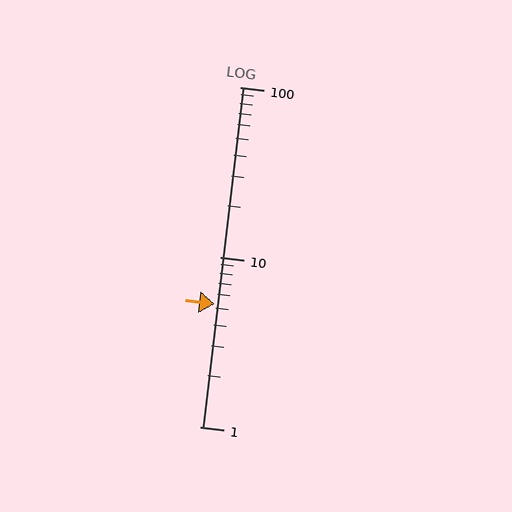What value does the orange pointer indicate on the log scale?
The pointer indicates approximately 5.3.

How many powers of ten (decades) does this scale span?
The scale spans 2 decades, from 1 to 100.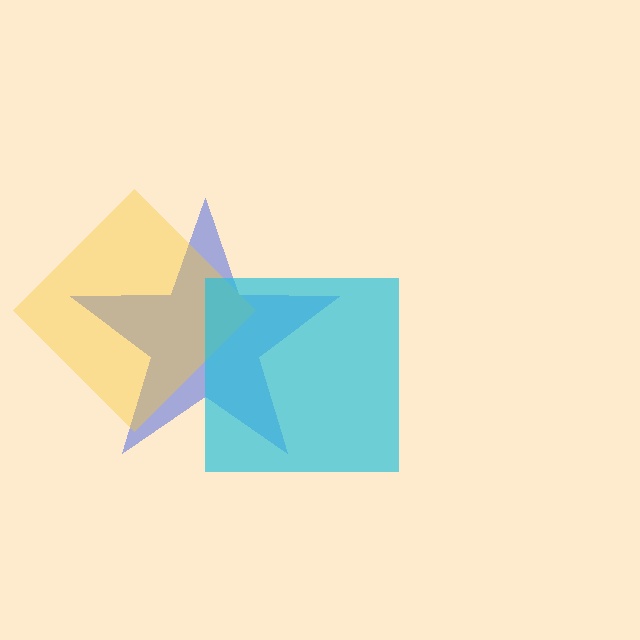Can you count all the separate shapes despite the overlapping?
Yes, there are 3 separate shapes.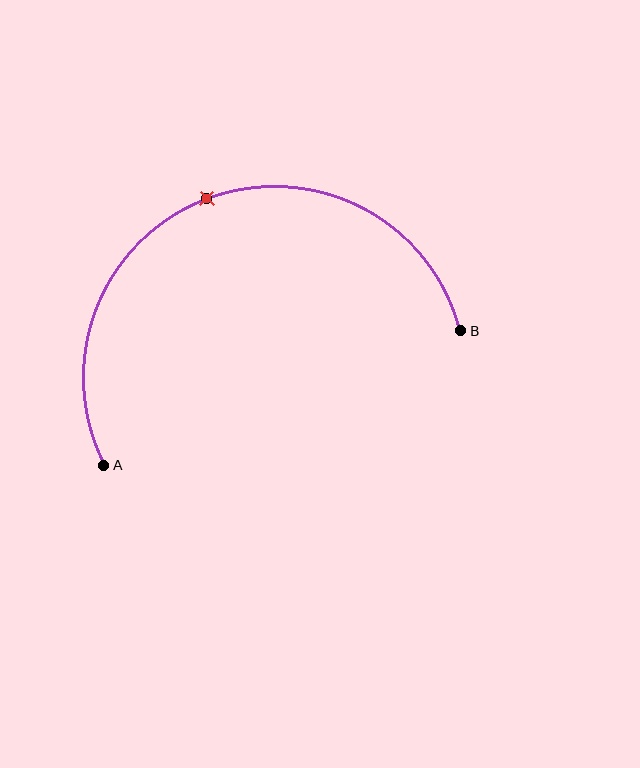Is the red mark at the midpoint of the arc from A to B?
Yes. The red mark lies on the arc at equal arc-length from both A and B — it is the arc midpoint.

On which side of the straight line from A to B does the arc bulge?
The arc bulges above the straight line connecting A and B.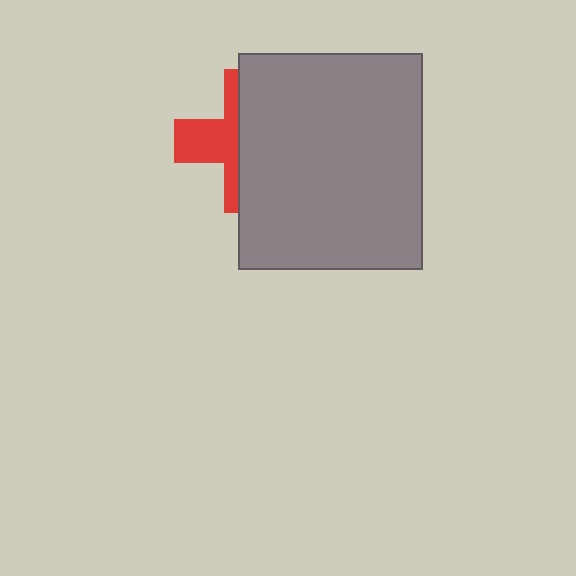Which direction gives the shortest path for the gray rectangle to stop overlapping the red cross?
Moving right gives the shortest separation.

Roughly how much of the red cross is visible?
A small part of it is visible (roughly 39%).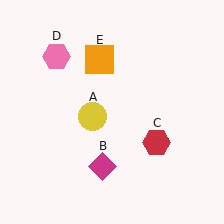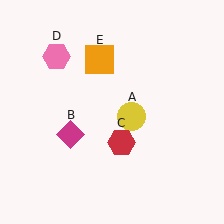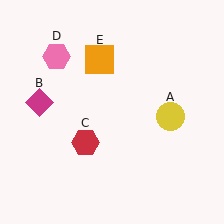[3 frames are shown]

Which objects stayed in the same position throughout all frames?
Pink hexagon (object D) and orange square (object E) remained stationary.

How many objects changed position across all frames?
3 objects changed position: yellow circle (object A), magenta diamond (object B), red hexagon (object C).